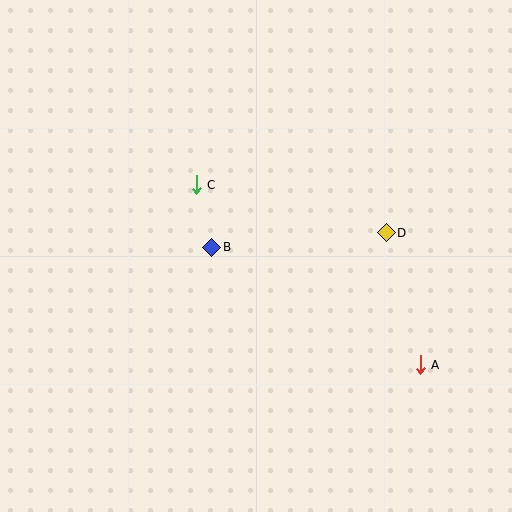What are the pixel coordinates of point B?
Point B is at (212, 247).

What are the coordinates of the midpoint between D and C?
The midpoint between D and C is at (291, 209).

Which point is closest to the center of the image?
Point B at (212, 247) is closest to the center.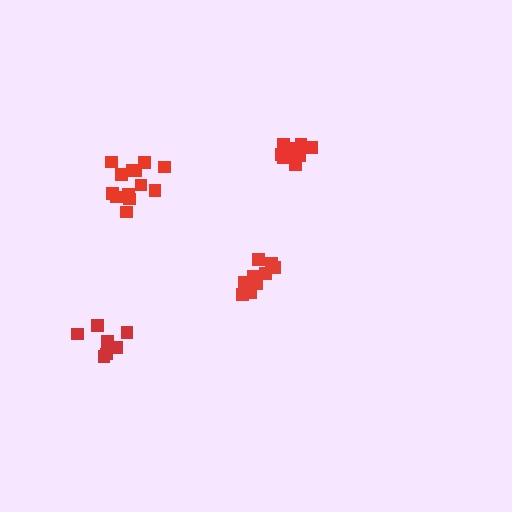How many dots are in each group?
Group 1: 10 dots, Group 2: 13 dots, Group 3: 13 dots, Group 4: 7 dots (43 total).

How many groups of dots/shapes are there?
There are 4 groups.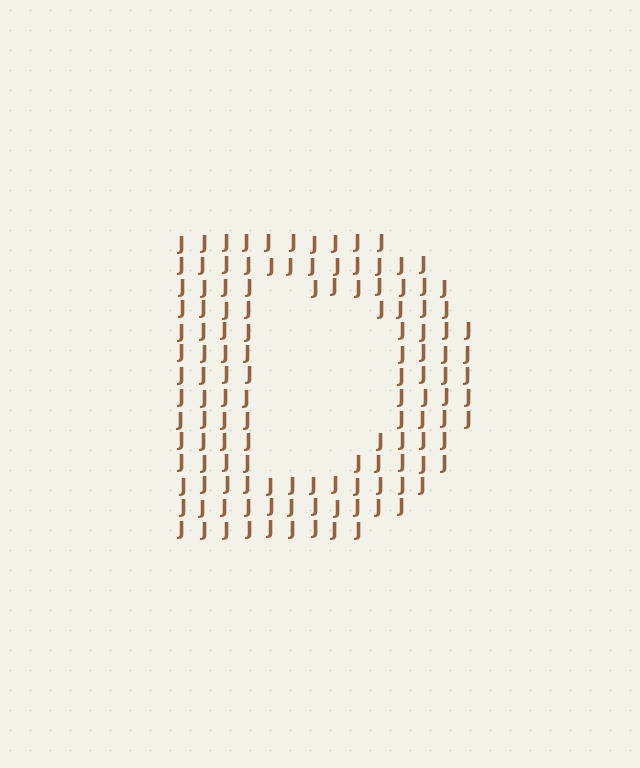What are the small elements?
The small elements are letter J's.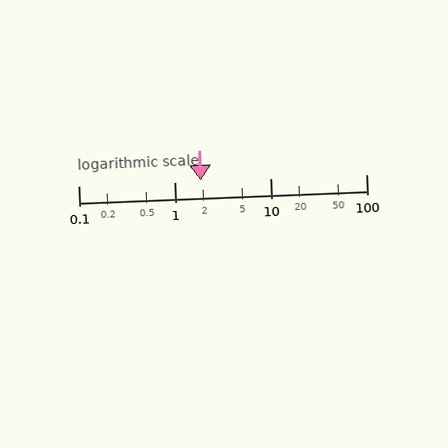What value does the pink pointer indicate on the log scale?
The pointer indicates approximately 1.9.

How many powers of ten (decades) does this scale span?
The scale spans 3 decades, from 0.1 to 100.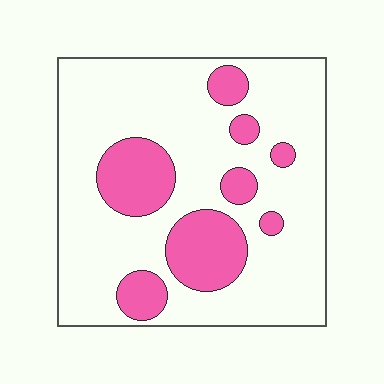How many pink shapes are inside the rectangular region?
8.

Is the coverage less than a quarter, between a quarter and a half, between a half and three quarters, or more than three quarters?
Less than a quarter.